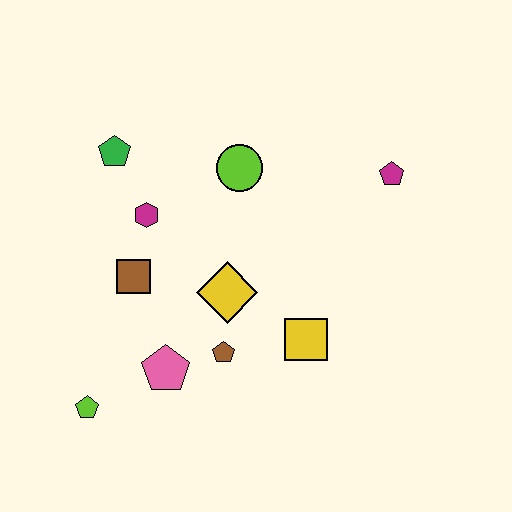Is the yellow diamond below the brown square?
Yes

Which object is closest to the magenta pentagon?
The lime circle is closest to the magenta pentagon.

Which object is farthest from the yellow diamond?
The magenta pentagon is farthest from the yellow diamond.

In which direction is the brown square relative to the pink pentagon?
The brown square is above the pink pentagon.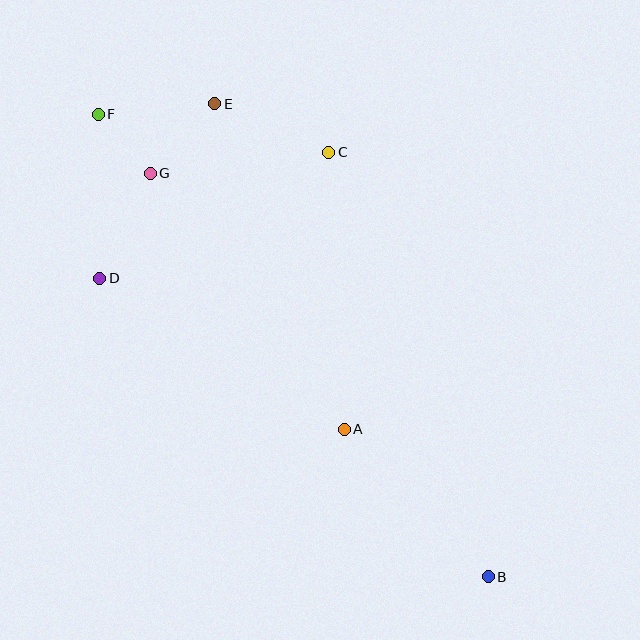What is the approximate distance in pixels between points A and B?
The distance between A and B is approximately 206 pixels.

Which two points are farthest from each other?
Points B and F are farthest from each other.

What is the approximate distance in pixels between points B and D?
The distance between B and D is approximately 490 pixels.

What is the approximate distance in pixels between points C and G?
The distance between C and G is approximately 180 pixels.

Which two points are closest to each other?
Points F and G are closest to each other.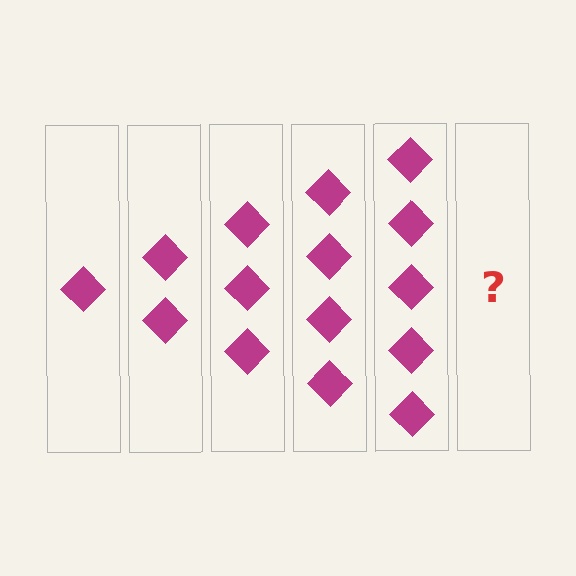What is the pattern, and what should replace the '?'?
The pattern is that each step adds one more diamond. The '?' should be 6 diamonds.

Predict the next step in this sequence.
The next step is 6 diamonds.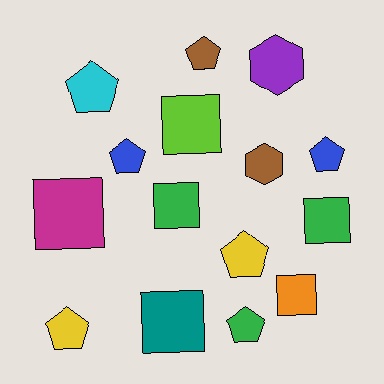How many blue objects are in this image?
There are 2 blue objects.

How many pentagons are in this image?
There are 7 pentagons.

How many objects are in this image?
There are 15 objects.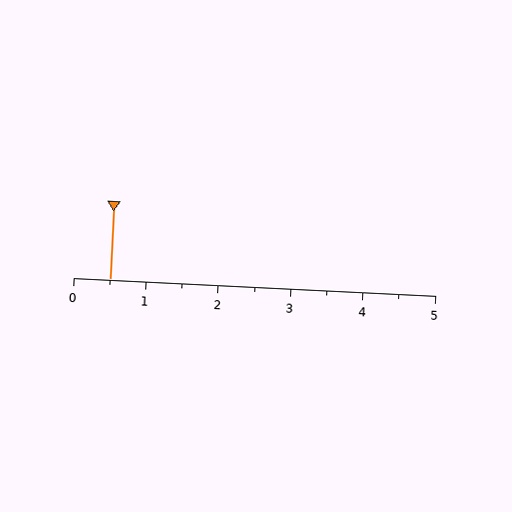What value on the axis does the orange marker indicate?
The marker indicates approximately 0.5.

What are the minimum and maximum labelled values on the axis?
The axis runs from 0 to 5.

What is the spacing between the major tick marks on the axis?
The major ticks are spaced 1 apart.